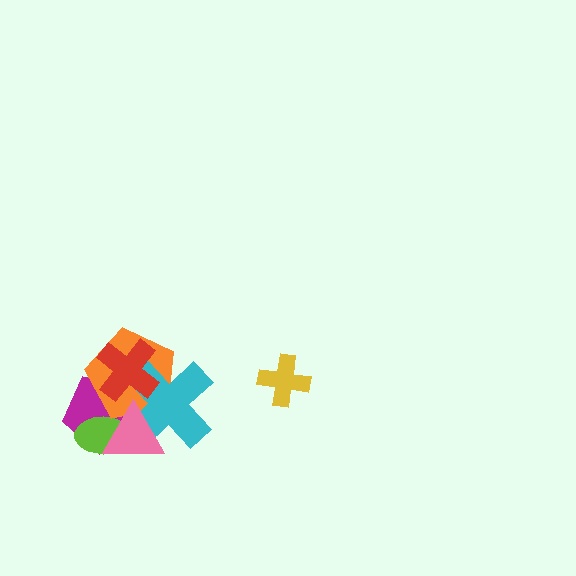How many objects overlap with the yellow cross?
0 objects overlap with the yellow cross.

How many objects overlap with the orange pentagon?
5 objects overlap with the orange pentagon.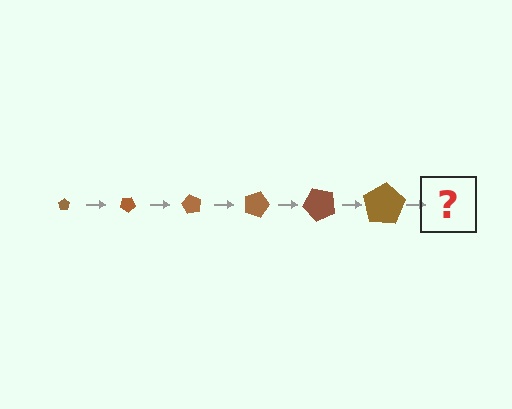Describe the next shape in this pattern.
It should be a pentagon, larger than the previous one and rotated 180 degrees from the start.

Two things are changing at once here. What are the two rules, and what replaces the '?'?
The two rules are that the pentagon grows larger each step and it rotates 30 degrees each step. The '?' should be a pentagon, larger than the previous one and rotated 180 degrees from the start.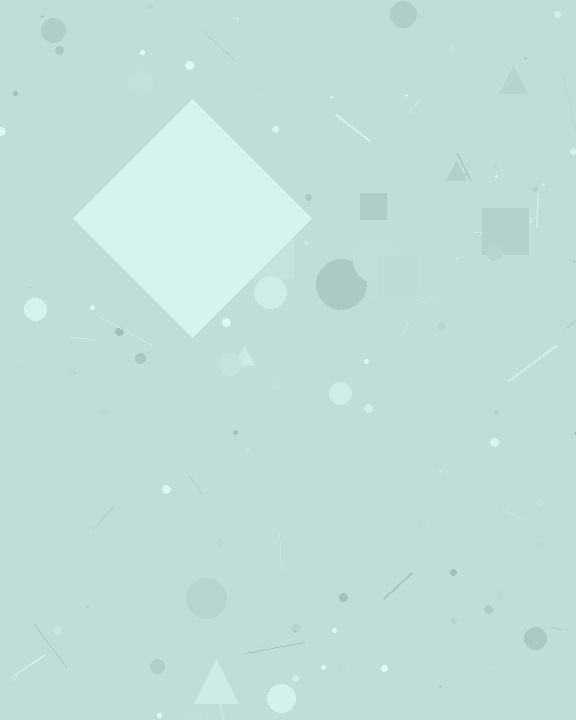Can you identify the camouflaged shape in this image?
The camouflaged shape is a diamond.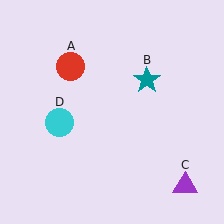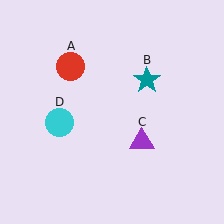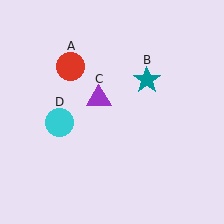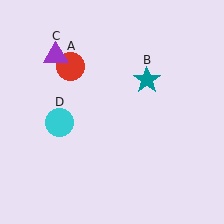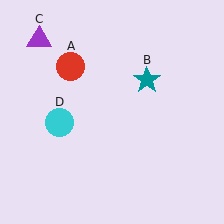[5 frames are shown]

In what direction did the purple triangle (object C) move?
The purple triangle (object C) moved up and to the left.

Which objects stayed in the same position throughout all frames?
Red circle (object A) and teal star (object B) and cyan circle (object D) remained stationary.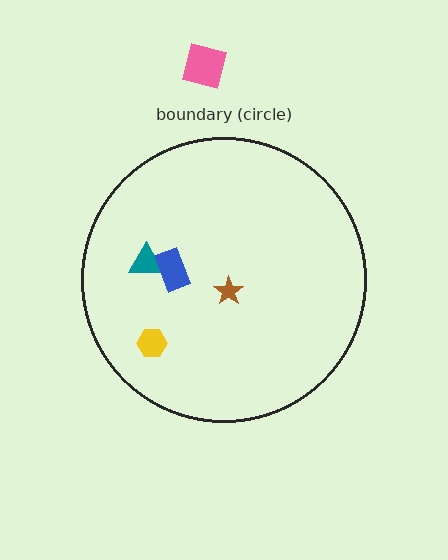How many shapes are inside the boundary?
4 inside, 1 outside.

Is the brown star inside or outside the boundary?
Inside.